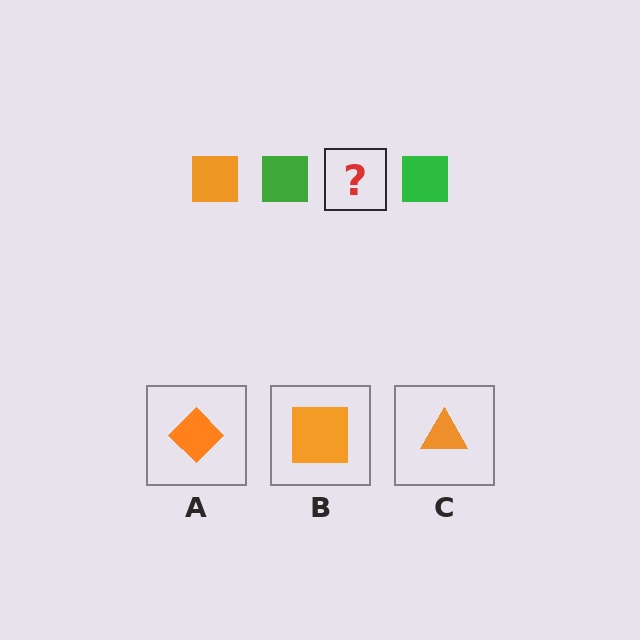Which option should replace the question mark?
Option B.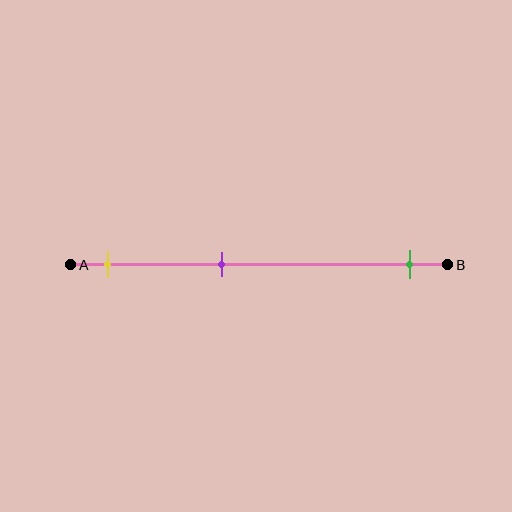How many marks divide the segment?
There are 3 marks dividing the segment.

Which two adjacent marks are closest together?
The yellow and purple marks are the closest adjacent pair.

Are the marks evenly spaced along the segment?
No, the marks are not evenly spaced.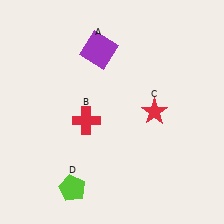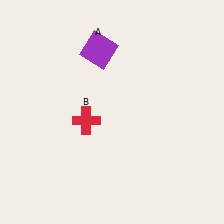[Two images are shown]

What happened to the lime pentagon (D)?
The lime pentagon (D) was removed in Image 2. It was in the bottom-left area of Image 1.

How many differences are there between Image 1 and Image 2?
There are 2 differences between the two images.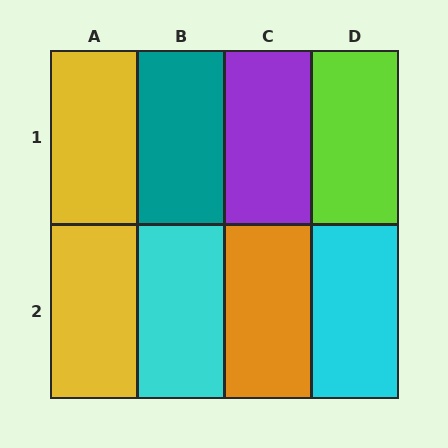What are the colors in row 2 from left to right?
Yellow, cyan, orange, cyan.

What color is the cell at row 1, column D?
Lime.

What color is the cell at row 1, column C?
Purple.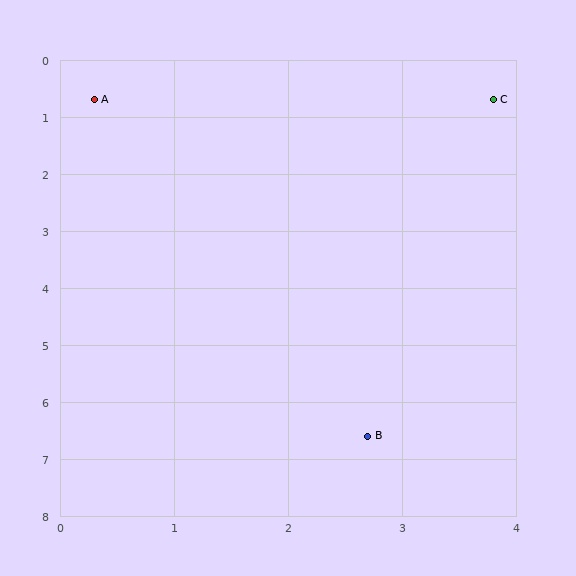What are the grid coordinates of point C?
Point C is at approximately (3.8, 0.7).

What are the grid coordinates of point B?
Point B is at approximately (2.7, 6.6).